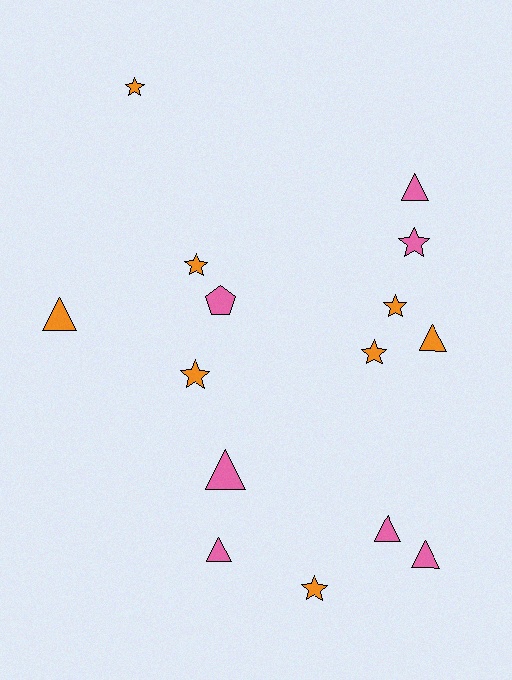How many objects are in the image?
There are 15 objects.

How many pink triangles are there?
There are 5 pink triangles.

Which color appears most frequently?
Orange, with 8 objects.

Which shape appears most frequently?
Triangle, with 7 objects.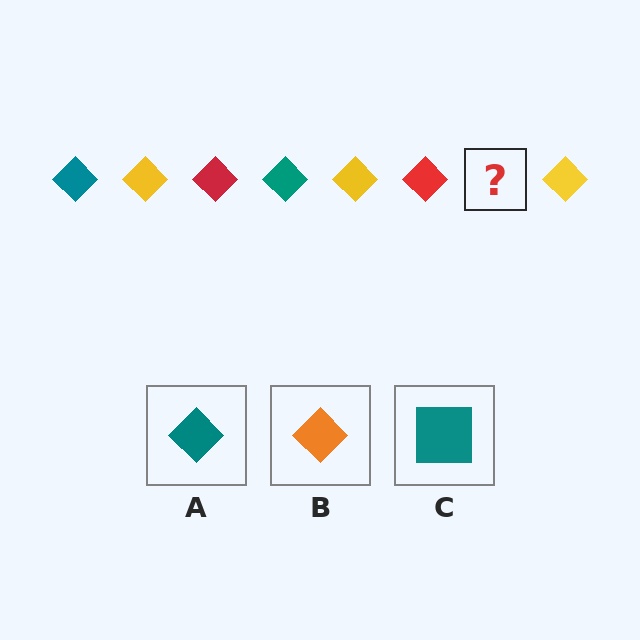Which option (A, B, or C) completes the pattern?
A.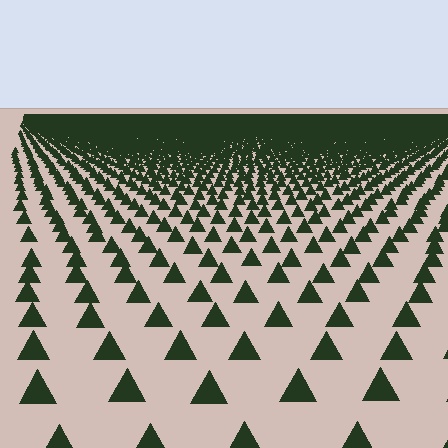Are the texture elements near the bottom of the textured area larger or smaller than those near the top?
Larger. Near the bottom, elements are closer to the viewer and appear at a bigger on-screen size.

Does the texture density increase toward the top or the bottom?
Density increases toward the top.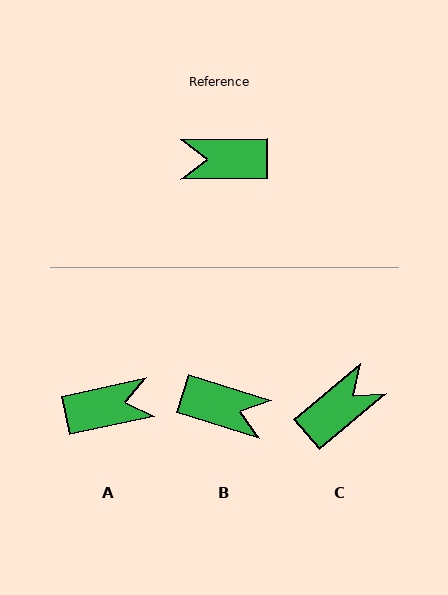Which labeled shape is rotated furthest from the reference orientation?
A, about 168 degrees away.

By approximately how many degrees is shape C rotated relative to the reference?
Approximately 141 degrees clockwise.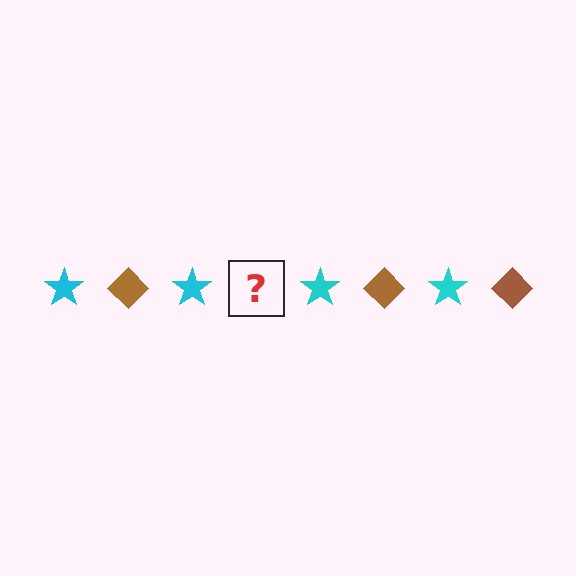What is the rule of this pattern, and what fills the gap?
The rule is that the pattern alternates between cyan star and brown diamond. The gap should be filled with a brown diamond.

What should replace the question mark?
The question mark should be replaced with a brown diamond.